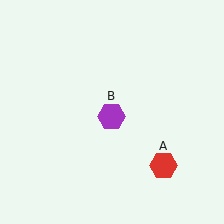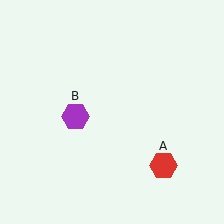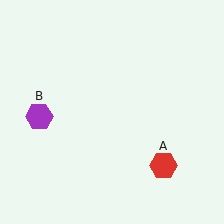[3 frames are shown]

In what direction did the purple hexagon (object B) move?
The purple hexagon (object B) moved left.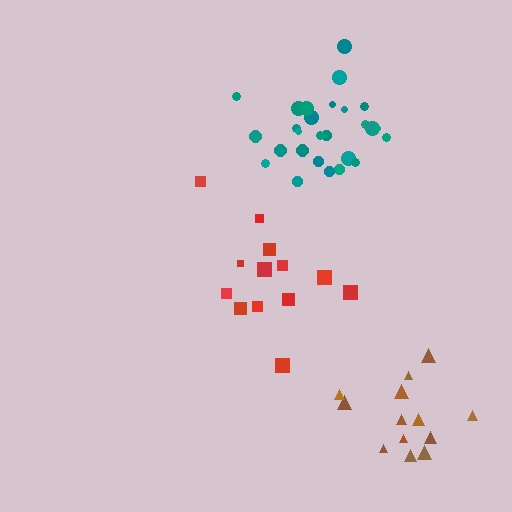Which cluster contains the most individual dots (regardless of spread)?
Teal (28).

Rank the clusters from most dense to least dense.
teal, brown, red.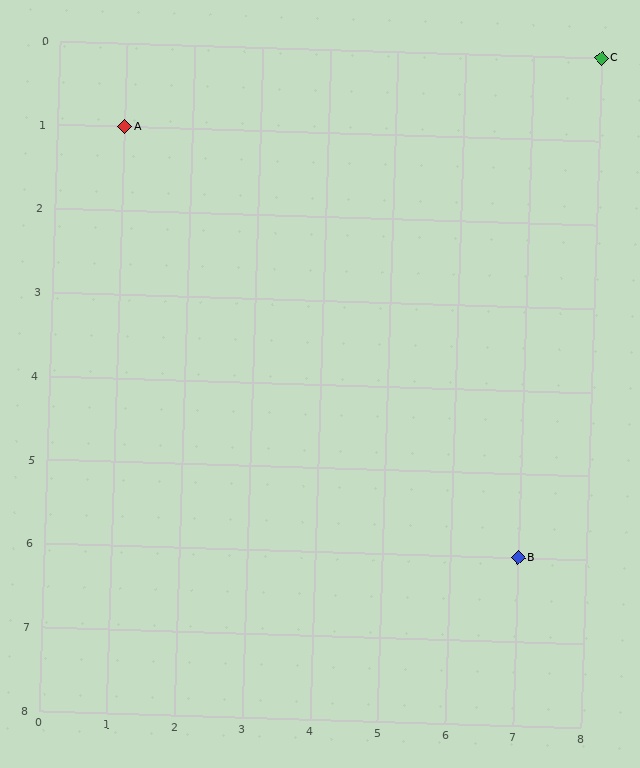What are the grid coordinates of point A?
Point A is at grid coordinates (1, 1).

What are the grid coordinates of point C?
Point C is at grid coordinates (8, 0).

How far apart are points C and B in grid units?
Points C and B are 1 column and 6 rows apart (about 6.1 grid units diagonally).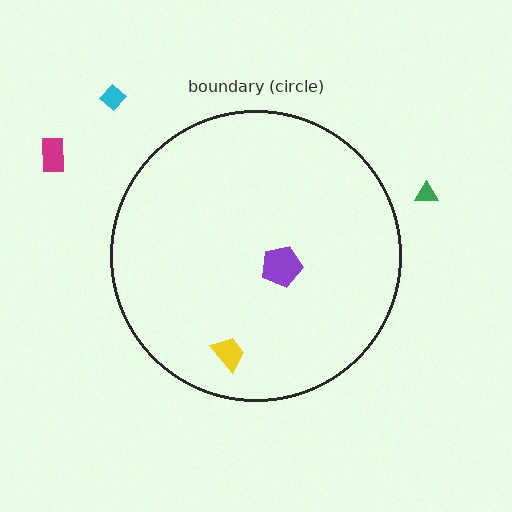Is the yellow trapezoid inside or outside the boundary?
Inside.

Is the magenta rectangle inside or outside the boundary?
Outside.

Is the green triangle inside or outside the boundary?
Outside.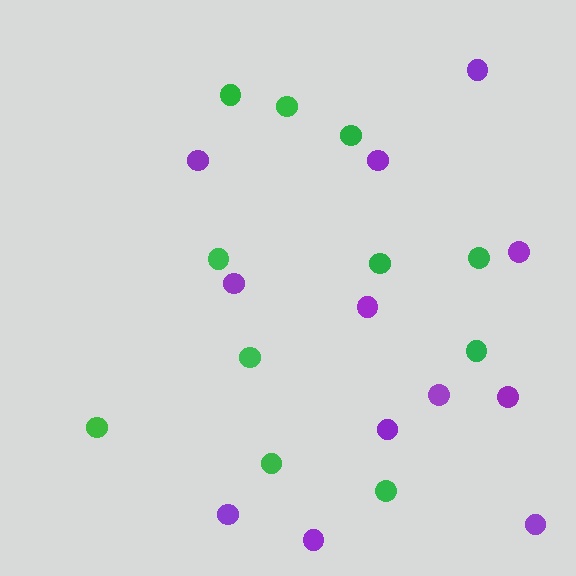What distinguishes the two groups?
There are 2 groups: one group of green circles (11) and one group of purple circles (12).